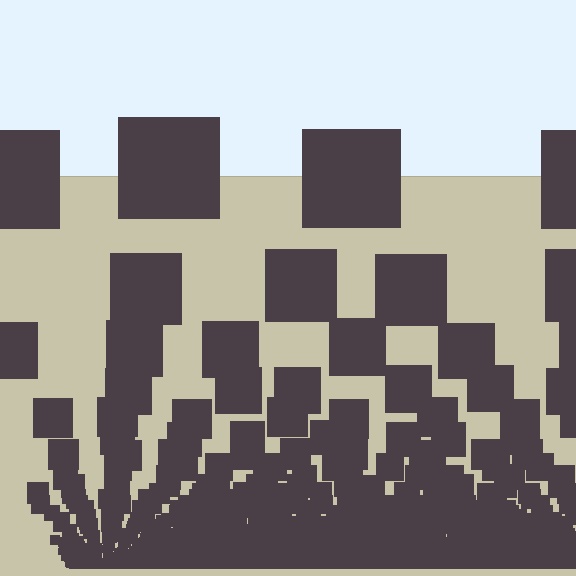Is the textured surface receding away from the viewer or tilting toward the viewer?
The surface appears to tilt toward the viewer. Texture elements get larger and sparser toward the top.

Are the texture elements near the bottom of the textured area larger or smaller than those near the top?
Smaller. The gradient is inverted — elements near the bottom are smaller and denser.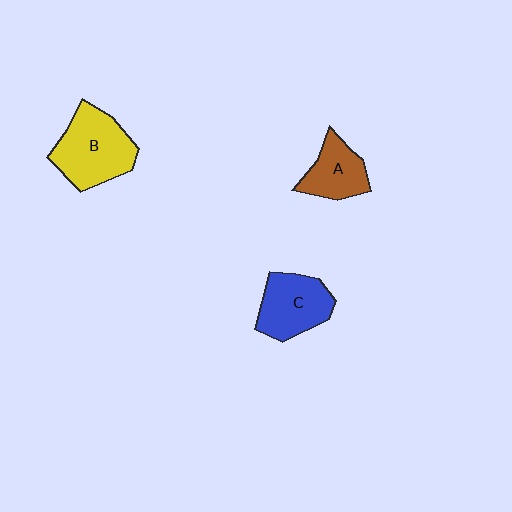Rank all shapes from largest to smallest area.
From largest to smallest: B (yellow), C (blue), A (brown).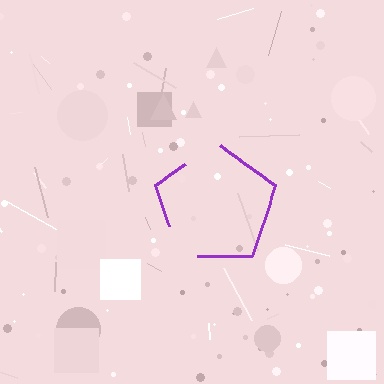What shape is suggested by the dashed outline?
The dashed outline suggests a pentagon.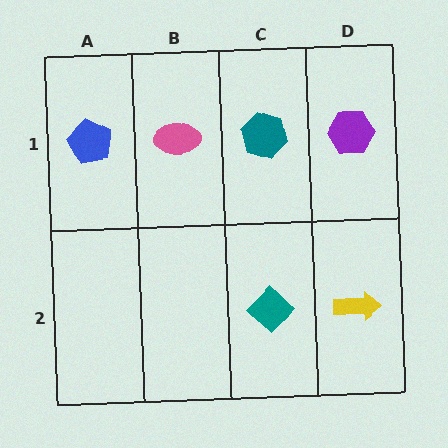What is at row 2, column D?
A yellow arrow.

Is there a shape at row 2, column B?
No, that cell is empty.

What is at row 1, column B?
A pink ellipse.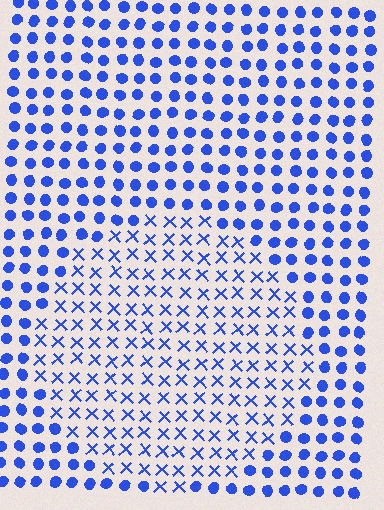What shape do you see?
I see a circle.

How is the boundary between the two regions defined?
The boundary is defined by a change in element shape: X marks inside vs. circles outside. All elements share the same color and spacing.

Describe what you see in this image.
The image is filled with small blue elements arranged in a uniform grid. A circle-shaped region contains X marks, while the surrounding area contains circles. The boundary is defined purely by the change in element shape.